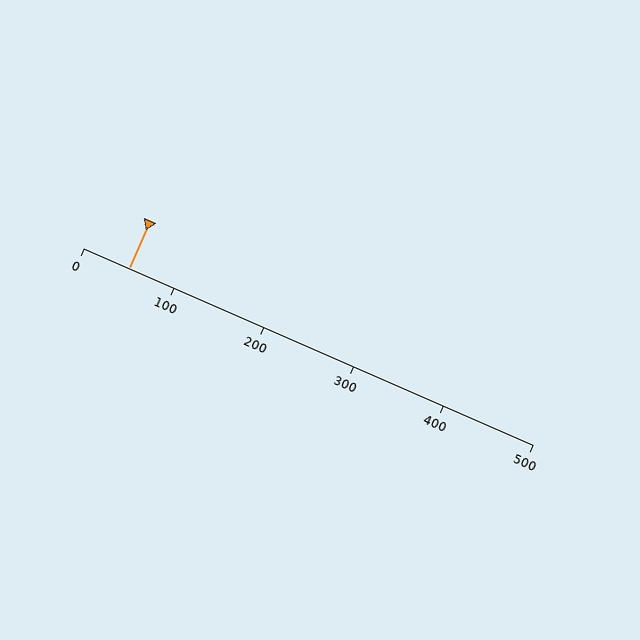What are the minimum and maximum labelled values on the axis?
The axis runs from 0 to 500.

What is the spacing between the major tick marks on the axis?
The major ticks are spaced 100 apart.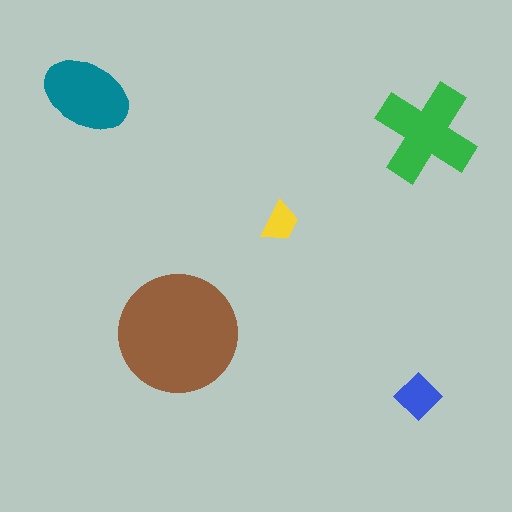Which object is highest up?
The teal ellipse is topmost.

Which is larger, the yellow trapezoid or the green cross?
The green cross.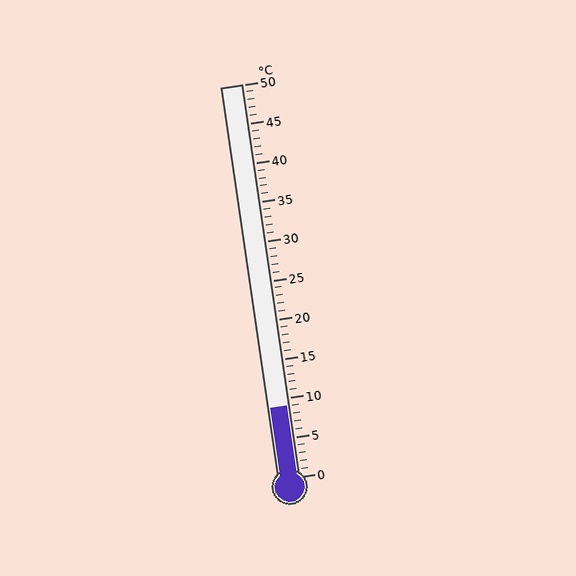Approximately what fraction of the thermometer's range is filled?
The thermometer is filled to approximately 20% of its range.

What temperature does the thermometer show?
The thermometer shows approximately 9°C.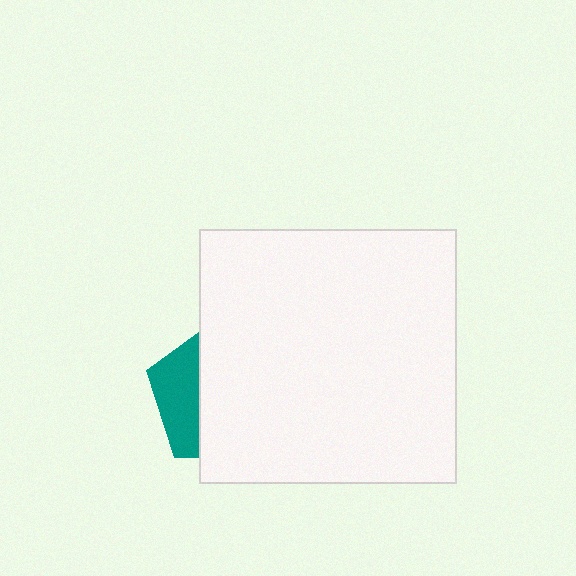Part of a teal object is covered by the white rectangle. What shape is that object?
It is a pentagon.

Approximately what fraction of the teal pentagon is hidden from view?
Roughly 69% of the teal pentagon is hidden behind the white rectangle.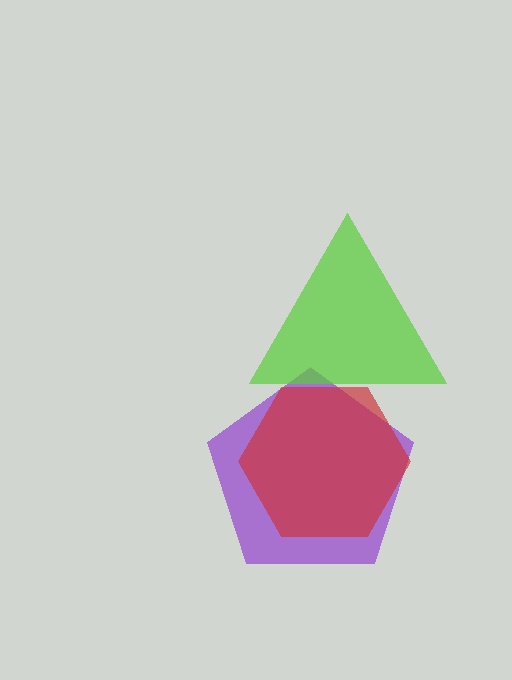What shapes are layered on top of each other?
The layered shapes are: a purple pentagon, a red hexagon, a lime triangle.